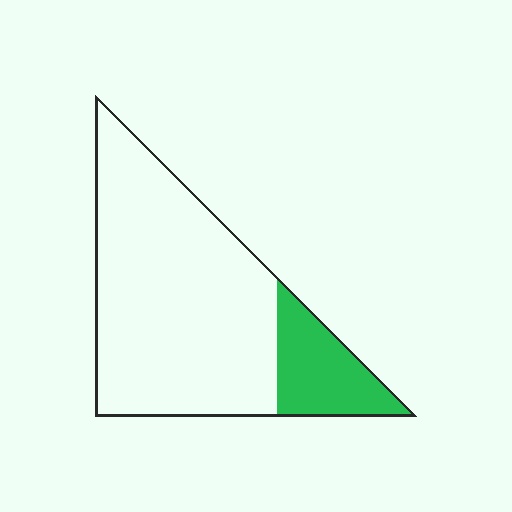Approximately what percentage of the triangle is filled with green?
Approximately 20%.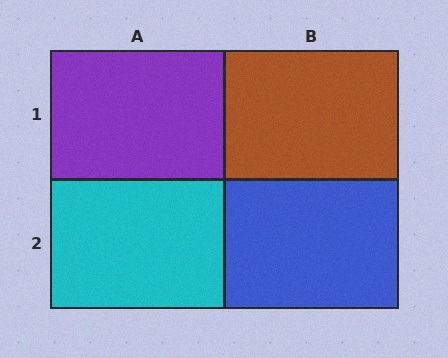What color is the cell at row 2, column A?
Cyan.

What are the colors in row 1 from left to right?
Purple, brown.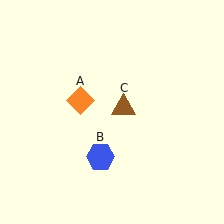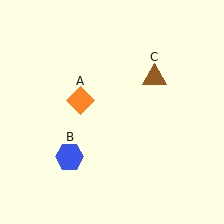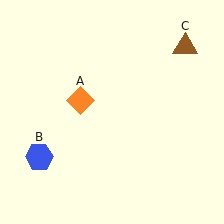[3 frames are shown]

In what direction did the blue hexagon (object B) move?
The blue hexagon (object B) moved left.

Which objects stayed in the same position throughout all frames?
Orange diamond (object A) remained stationary.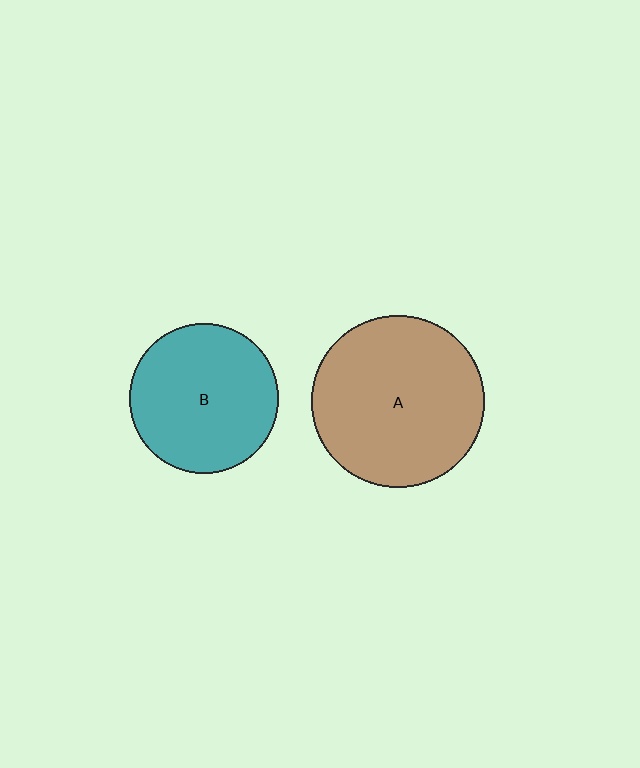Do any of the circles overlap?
No, none of the circles overlap.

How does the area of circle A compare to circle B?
Approximately 1.3 times.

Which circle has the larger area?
Circle A (brown).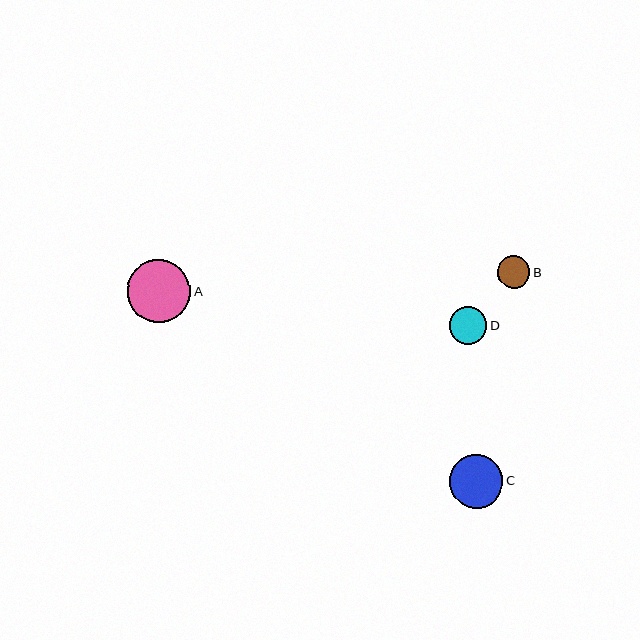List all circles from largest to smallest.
From largest to smallest: A, C, D, B.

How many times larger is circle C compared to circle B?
Circle C is approximately 1.6 times the size of circle B.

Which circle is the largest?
Circle A is the largest with a size of approximately 63 pixels.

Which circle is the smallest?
Circle B is the smallest with a size of approximately 33 pixels.